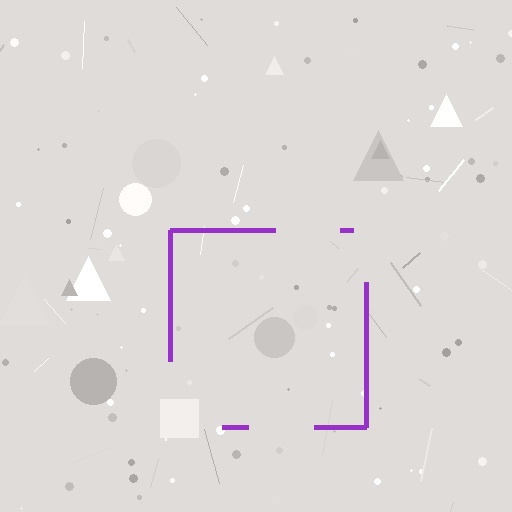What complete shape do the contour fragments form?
The contour fragments form a square.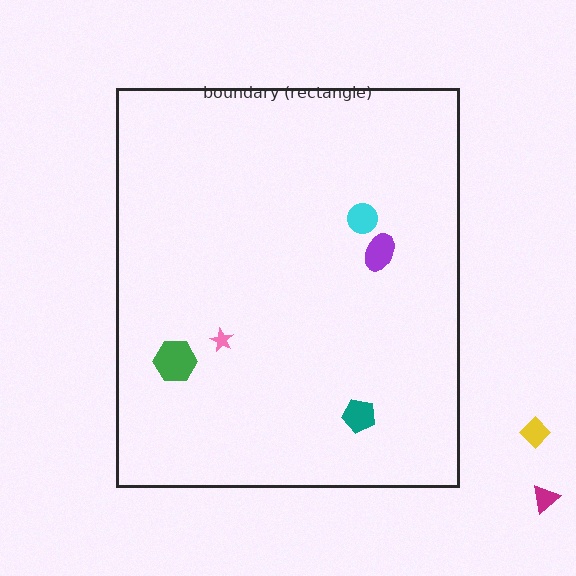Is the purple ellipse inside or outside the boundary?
Inside.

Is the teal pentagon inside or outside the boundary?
Inside.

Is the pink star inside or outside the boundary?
Inside.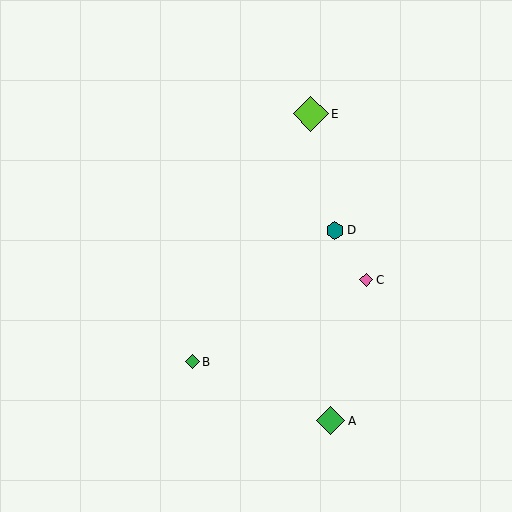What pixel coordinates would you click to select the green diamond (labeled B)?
Click at (192, 362) to select the green diamond B.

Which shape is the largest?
The lime diamond (labeled E) is the largest.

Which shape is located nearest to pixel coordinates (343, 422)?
The green diamond (labeled A) at (331, 421) is nearest to that location.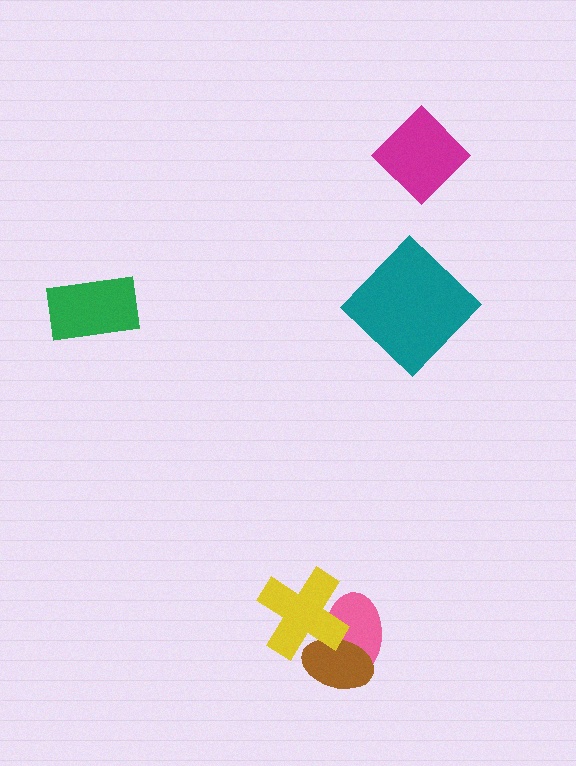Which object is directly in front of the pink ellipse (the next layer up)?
The brown ellipse is directly in front of the pink ellipse.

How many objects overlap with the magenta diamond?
0 objects overlap with the magenta diamond.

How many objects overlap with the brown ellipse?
2 objects overlap with the brown ellipse.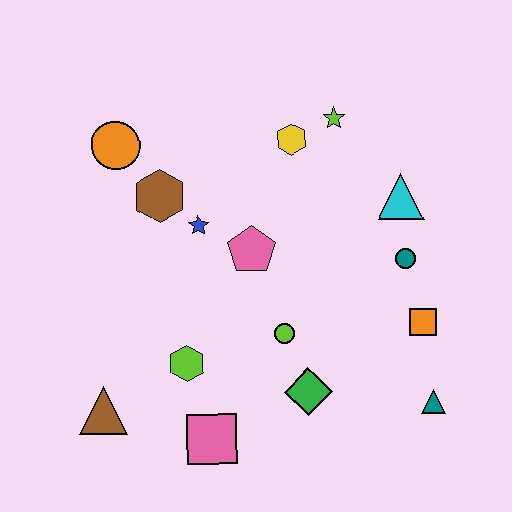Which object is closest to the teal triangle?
The orange square is closest to the teal triangle.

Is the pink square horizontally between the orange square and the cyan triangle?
No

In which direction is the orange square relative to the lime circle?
The orange square is to the right of the lime circle.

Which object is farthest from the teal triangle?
The orange circle is farthest from the teal triangle.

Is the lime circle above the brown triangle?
Yes